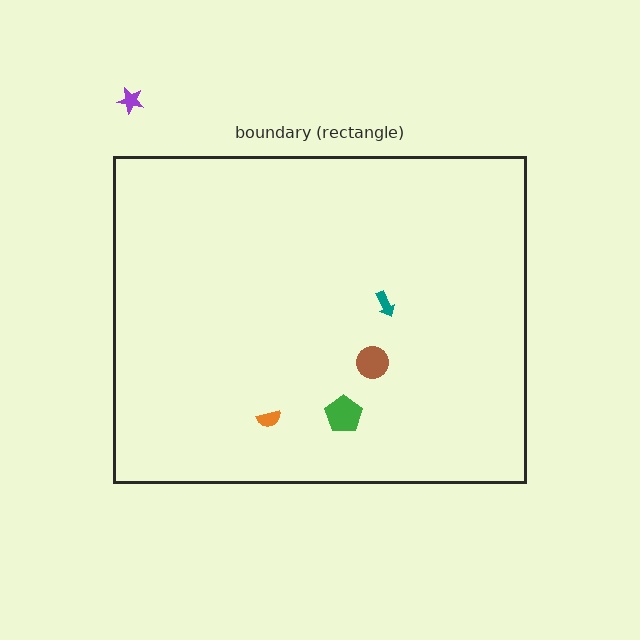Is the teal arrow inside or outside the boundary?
Inside.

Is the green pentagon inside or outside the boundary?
Inside.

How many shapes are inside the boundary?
4 inside, 1 outside.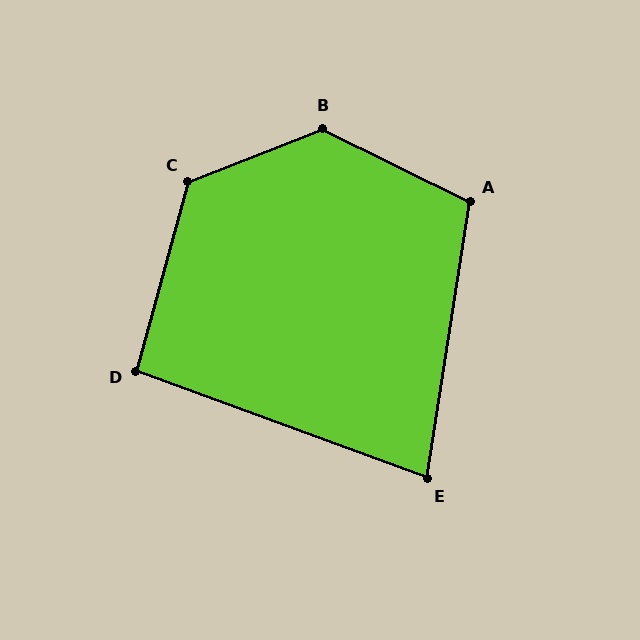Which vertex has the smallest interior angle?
E, at approximately 79 degrees.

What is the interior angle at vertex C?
Approximately 127 degrees (obtuse).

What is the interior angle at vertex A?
Approximately 107 degrees (obtuse).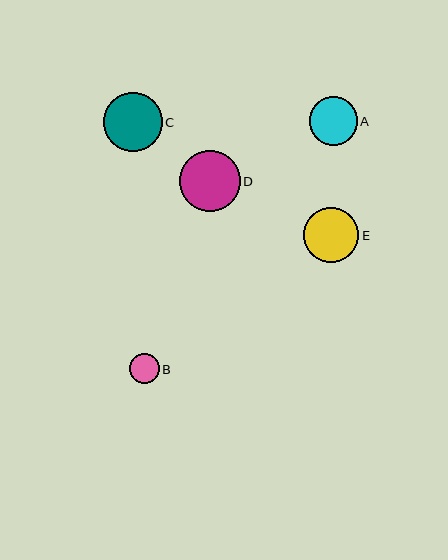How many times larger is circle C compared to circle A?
Circle C is approximately 1.2 times the size of circle A.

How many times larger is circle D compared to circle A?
Circle D is approximately 1.3 times the size of circle A.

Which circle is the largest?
Circle D is the largest with a size of approximately 61 pixels.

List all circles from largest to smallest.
From largest to smallest: D, C, E, A, B.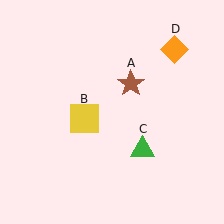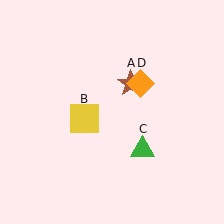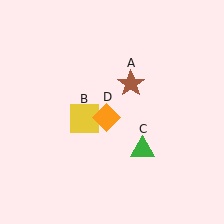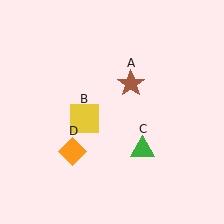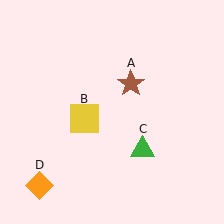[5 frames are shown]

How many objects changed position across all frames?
1 object changed position: orange diamond (object D).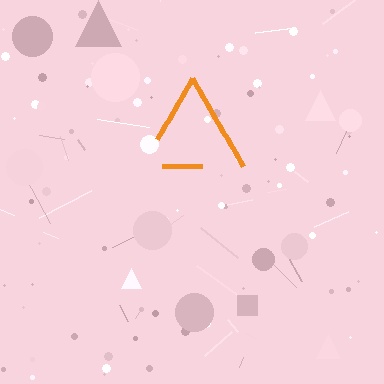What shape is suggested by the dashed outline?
The dashed outline suggests a triangle.